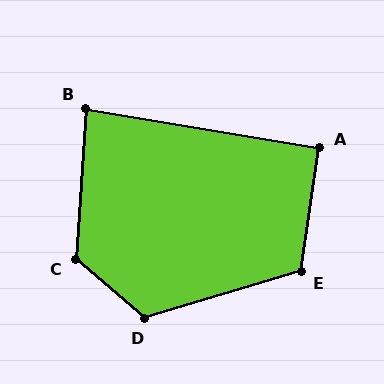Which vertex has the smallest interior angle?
B, at approximately 85 degrees.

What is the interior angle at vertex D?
Approximately 123 degrees (obtuse).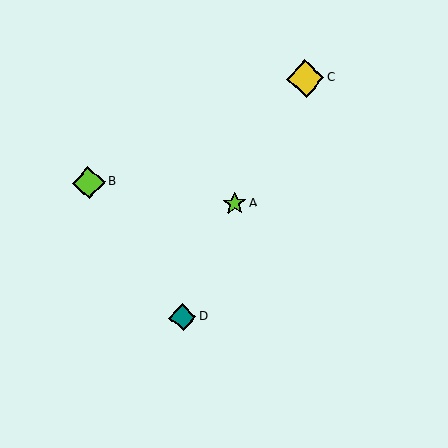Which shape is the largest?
The yellow diamond (labeled C) is the largest.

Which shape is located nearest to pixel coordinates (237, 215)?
The lime star (labeled A) at (234, 203) is nearest to that location.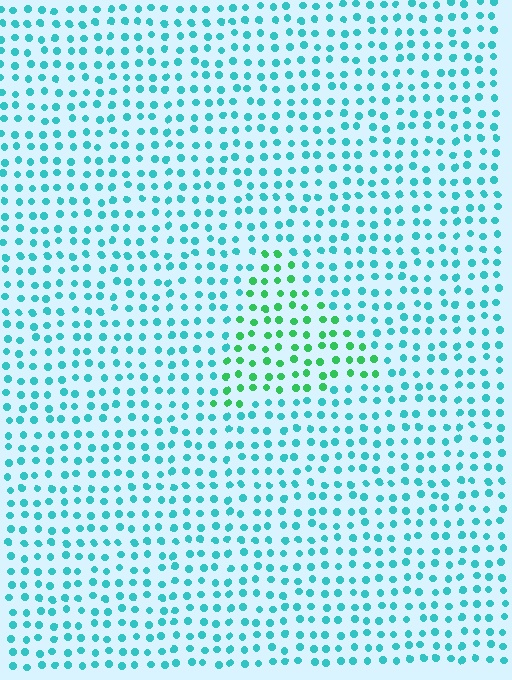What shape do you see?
I see a triangle.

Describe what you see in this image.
The image is filled with small cyan elements in a uniform arrangement. A triangle-shaped region is visible where the elements are tinted to a slightly different hue, forming a subtle color boundary.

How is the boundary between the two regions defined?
The boundary is defined purely by a slight shift in hue (about 44 degrees). Spacing, size, and orientation are identical on both sides.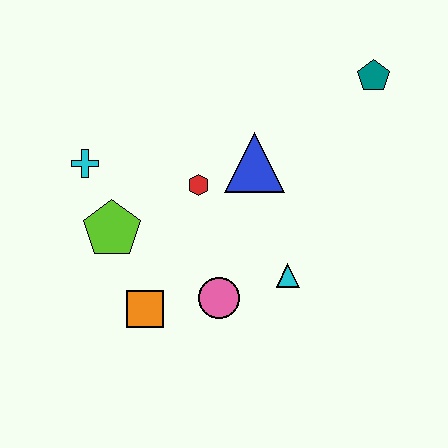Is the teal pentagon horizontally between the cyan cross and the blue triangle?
No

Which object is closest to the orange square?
The pink circle is closest to the orange square.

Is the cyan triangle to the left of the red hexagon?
No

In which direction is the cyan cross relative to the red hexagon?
The cyan cross is to the left of the red hexagon.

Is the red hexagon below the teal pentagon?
Yes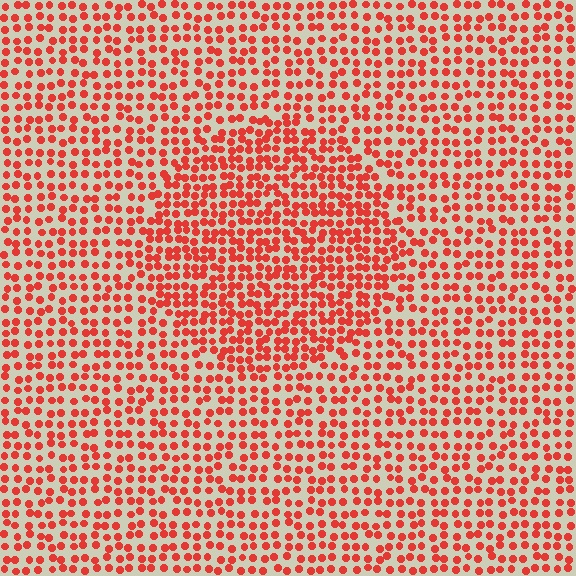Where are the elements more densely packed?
The elements are more densely packed inside the circle boundary.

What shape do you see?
I see a circle.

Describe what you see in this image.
The image contains small red elements arranged at two different densities. A circle-shaped region is visible where the elements are more densely packed than the surrounding area.